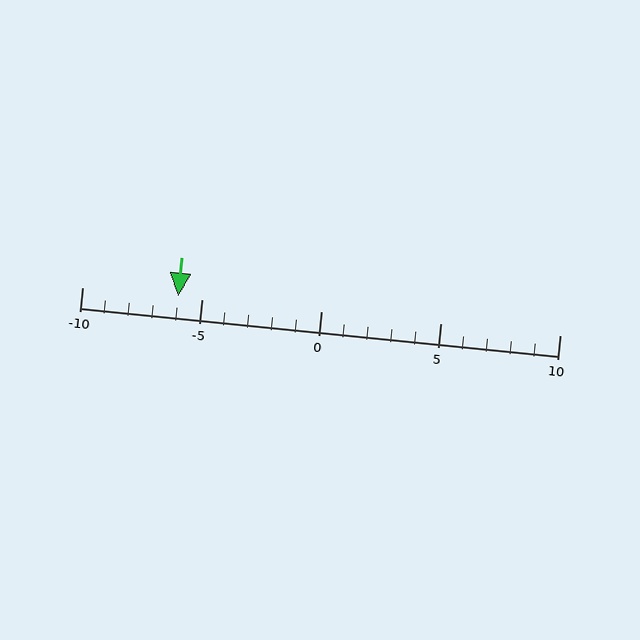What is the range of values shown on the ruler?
The ruler shows values from -10 to 10.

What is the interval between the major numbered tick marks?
The major tick marks are spaced 5 units apart.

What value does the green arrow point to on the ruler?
The green arrow points to approximately -6.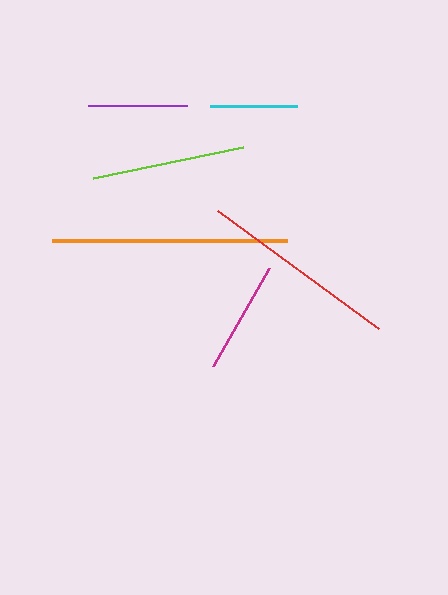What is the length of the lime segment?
The lime segment is approximately 154 pixels long.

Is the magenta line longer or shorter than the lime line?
The lime line is longer than the magenta line.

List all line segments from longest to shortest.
From longest to shortest: orange, red, lime, magenta, purple, cyan.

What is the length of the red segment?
The red segment is approximately 199 pixels long.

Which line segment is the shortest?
The cyan line is the shortest at approximately 87 pixels.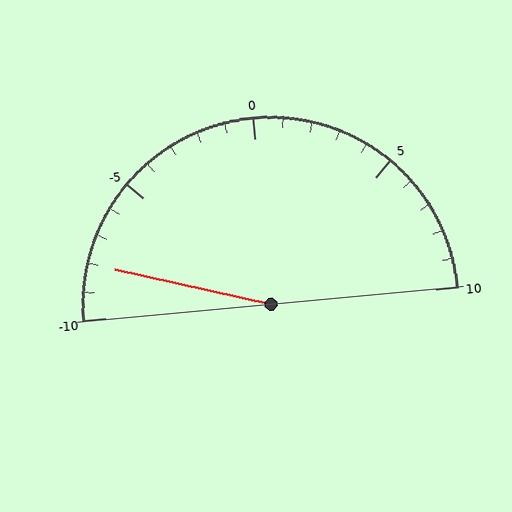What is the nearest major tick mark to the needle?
The nearest major tick mark is -10.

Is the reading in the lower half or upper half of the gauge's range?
The reading is in the lower half of the range (-10 to 10).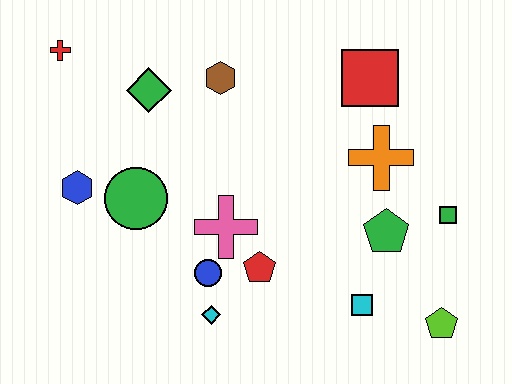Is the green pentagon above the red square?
No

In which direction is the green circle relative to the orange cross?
The green circle is to the left of the orange cross.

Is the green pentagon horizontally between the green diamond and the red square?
No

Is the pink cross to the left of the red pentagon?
Yes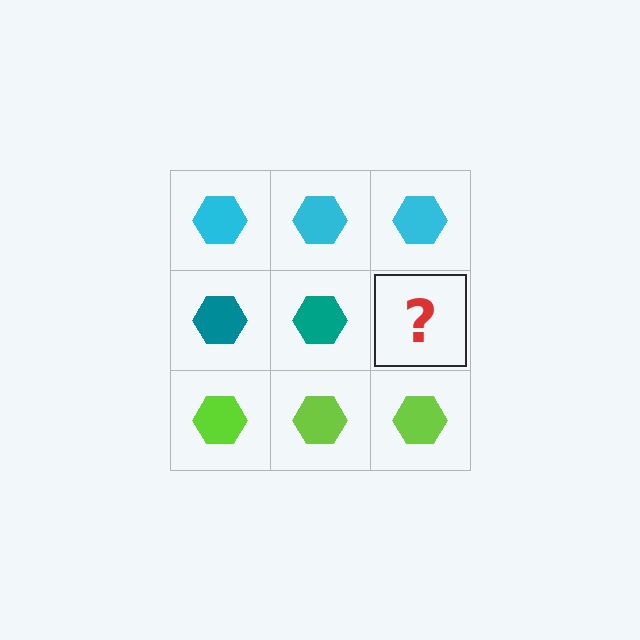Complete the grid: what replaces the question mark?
The question mark should be replaced with a teal hexagon.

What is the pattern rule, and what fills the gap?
The rule is that each row has a consistent color. The gap should be filled with a teal hexagon.